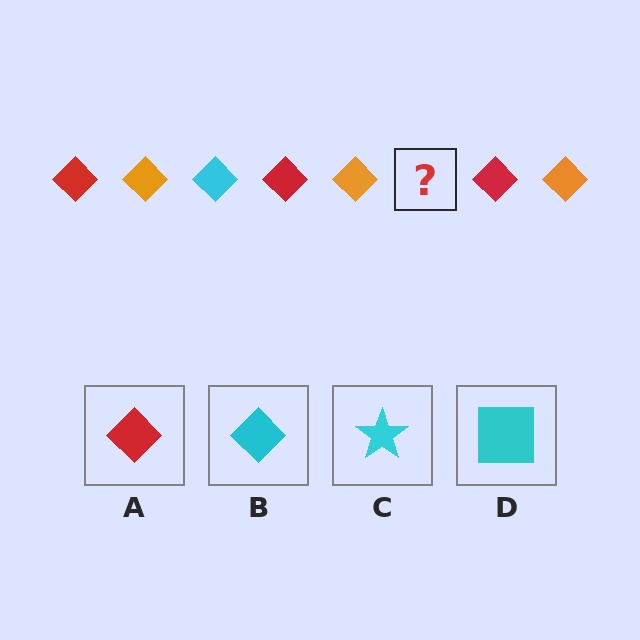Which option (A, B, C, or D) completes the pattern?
B.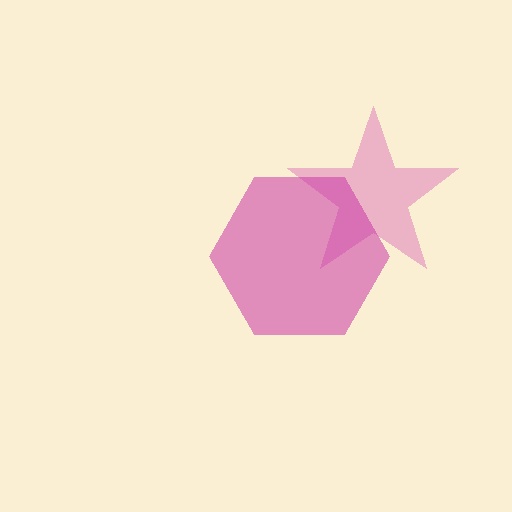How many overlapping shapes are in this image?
There are 2 overlapping shapes in the image.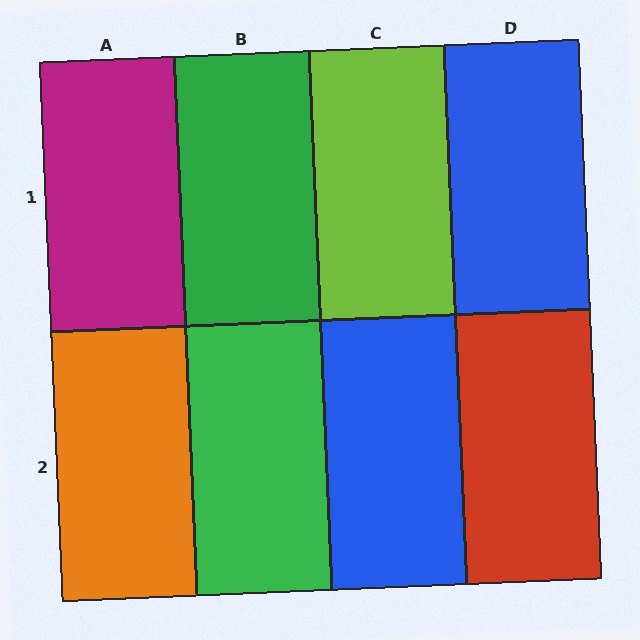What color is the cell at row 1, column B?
Green.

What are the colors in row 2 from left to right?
Orange, green, blue, red.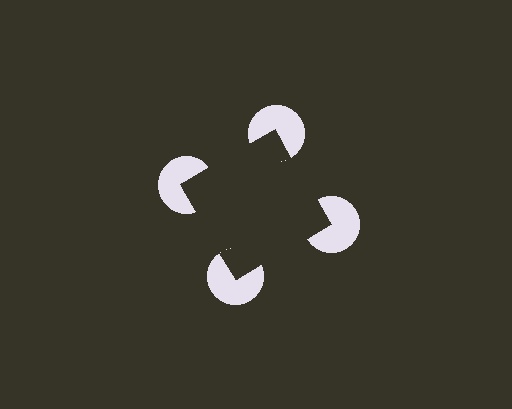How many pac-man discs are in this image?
There are 4 — one at each vertex of the illusory square.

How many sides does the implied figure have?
4 sides.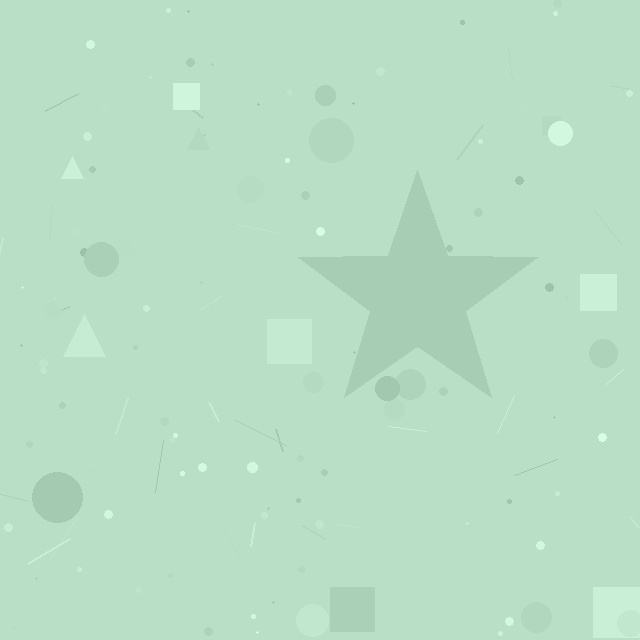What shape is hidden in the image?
A star is hidden in the image.